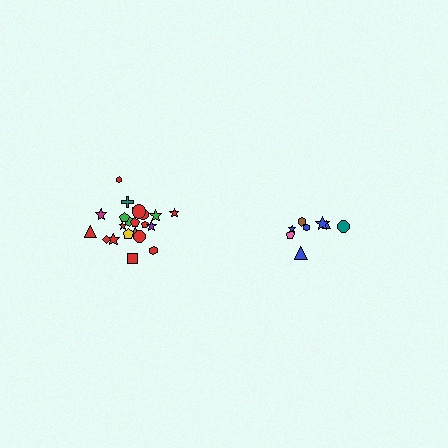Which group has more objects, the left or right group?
The left group.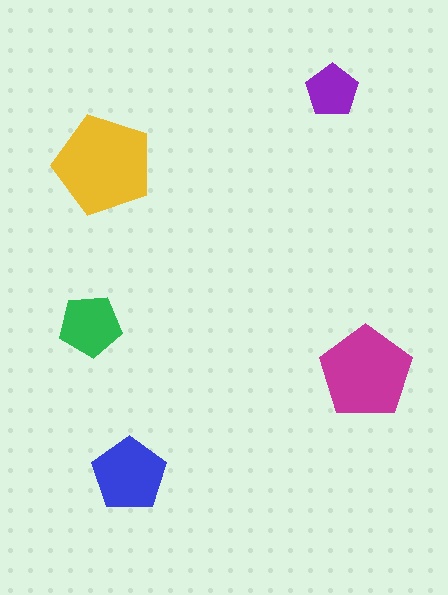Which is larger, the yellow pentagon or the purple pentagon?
The yellow one.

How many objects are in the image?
There are 5 objects in the image.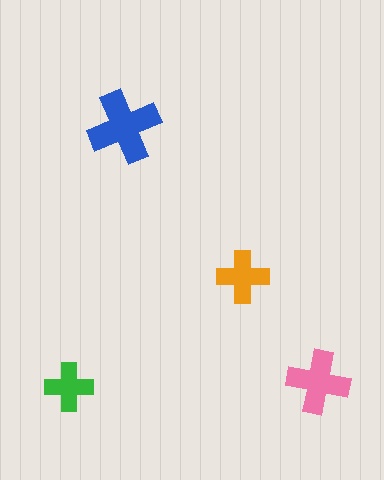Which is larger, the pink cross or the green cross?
The pink one.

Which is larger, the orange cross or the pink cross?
The pink one.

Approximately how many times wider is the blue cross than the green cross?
About 1.5 times wider.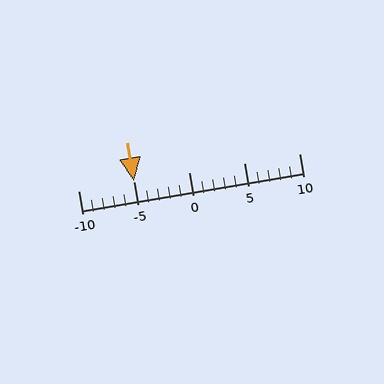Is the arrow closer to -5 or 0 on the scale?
The arrow is closer to -5.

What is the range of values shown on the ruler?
The ruler shows values from -10 to 10.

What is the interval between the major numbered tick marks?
The major tick marks are spaced 5 units apart.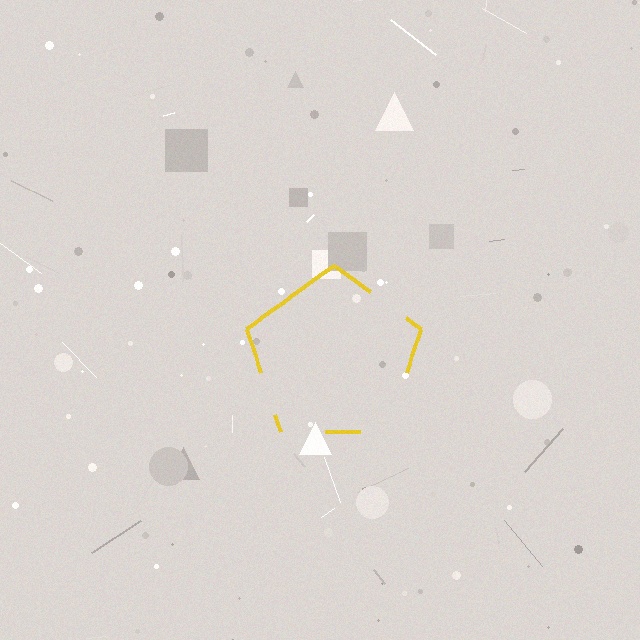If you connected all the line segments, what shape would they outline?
They would outline a pentagon.